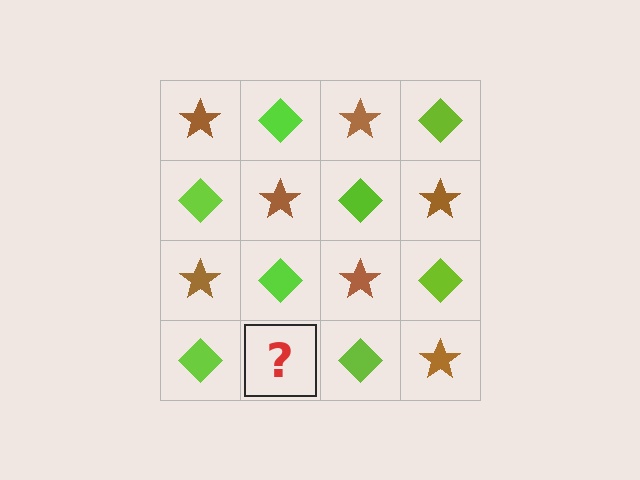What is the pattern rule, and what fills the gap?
The rule is that it alternates brown star and lime diamond in a checkerboard pattern. The gap should be filled with a brown star.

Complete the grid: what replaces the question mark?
The question mark should be replaced with a brown star.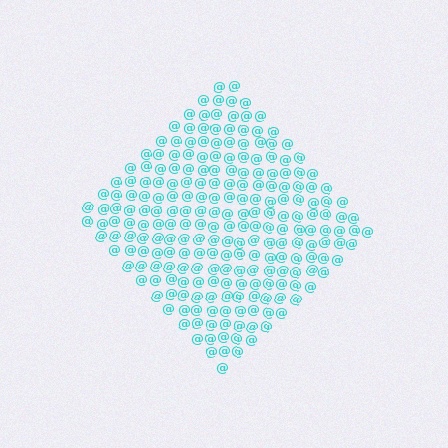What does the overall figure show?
The overall figure shows a diamond.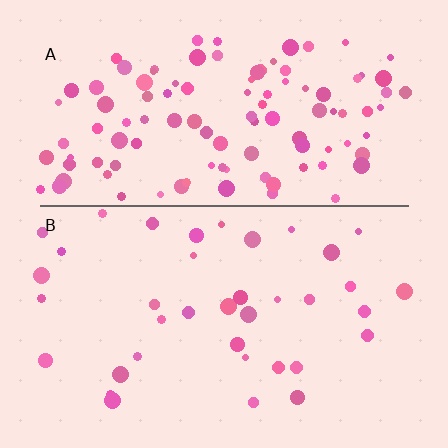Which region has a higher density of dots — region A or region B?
A (the top).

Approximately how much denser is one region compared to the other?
Approximately 2.9× — region A over region B.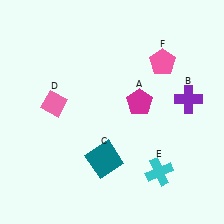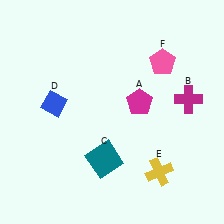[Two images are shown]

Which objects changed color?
B changed from purple to magenta. D changed from pink to blue. E changed from cyan to yellow.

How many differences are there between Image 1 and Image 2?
There are 3 differences between the two images.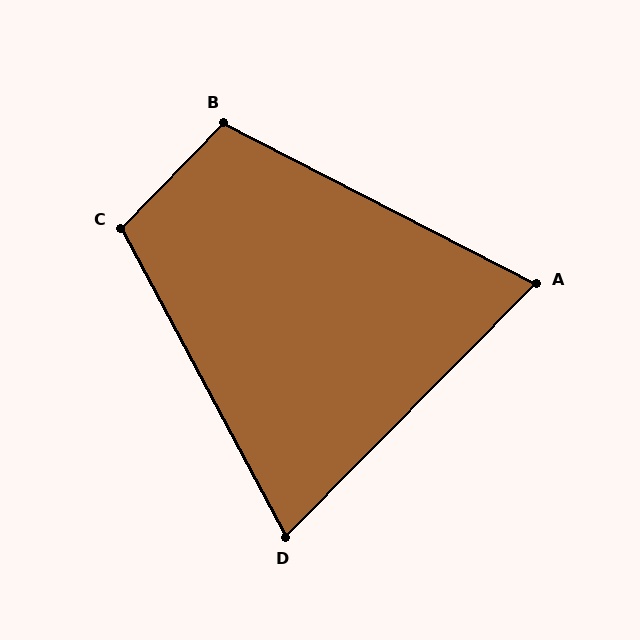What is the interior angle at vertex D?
Approximately 73 degrees (acute).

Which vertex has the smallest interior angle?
A, at approximately 72 degrees.